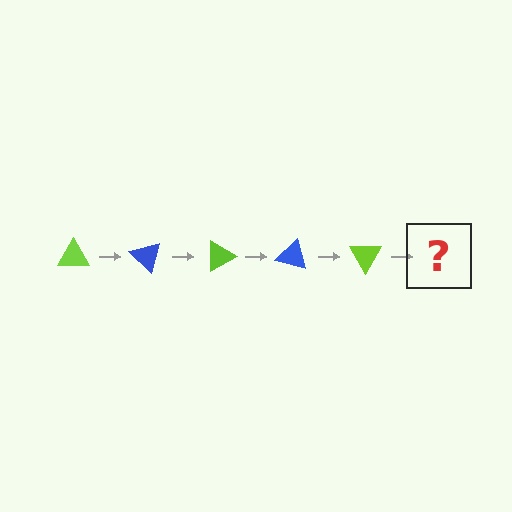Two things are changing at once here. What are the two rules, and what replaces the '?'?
The two rules are that it rotates 45 degrees each step and the color cycles through lime and blue. The '?' should be a blue triangle, rotated 225 degrees from the start.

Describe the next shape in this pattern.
It should be a blue triangle, rotated 225 degrees from the start.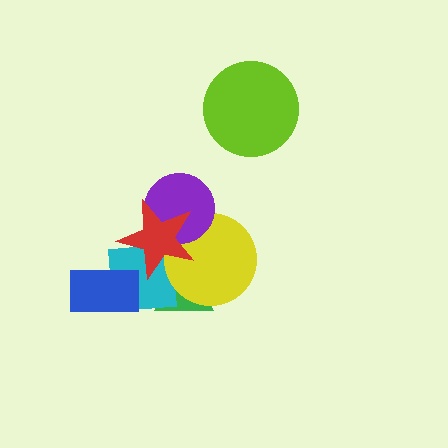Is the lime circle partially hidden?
No, no other shape covers it.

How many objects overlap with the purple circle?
2 objects overlap with the purple circle.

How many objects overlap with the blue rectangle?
1 object overlaps with the blue rectangle.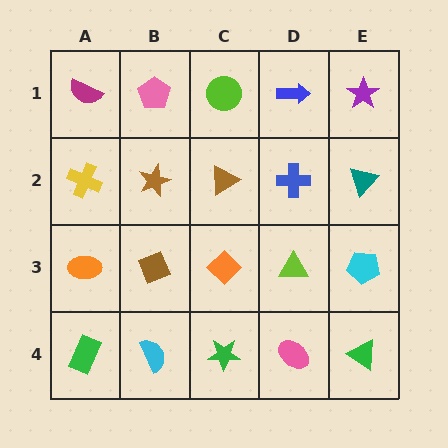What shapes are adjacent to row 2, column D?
A blue arrow (row 1, column D), a lime triangle (row 3, column D), a brown triangle (row 2, column C), a teal triangle (row 2, column E).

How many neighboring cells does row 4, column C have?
3.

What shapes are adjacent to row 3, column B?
A brown star (row 2, column B), a cyan semicircle (row 4, column B), an orange ellipse (row 3, column A), an orange diamond (row 3, column C).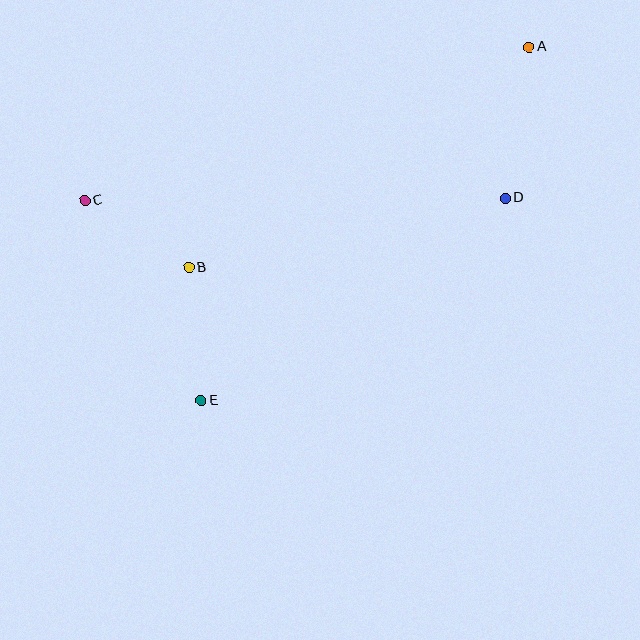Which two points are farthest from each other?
Points A and E are farthest from each other.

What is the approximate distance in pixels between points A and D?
The distance between A and D is approximately 153 pixels.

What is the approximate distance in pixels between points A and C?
The distance between A and C is approximately 470 pixels.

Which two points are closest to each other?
Points B and C are closest to each other.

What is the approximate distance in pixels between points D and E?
The distance between D and E is approximately 365 pixels.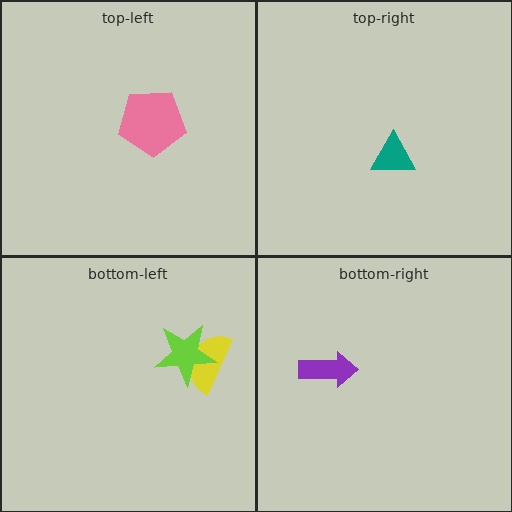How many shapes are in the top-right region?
1.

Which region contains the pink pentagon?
The top-left region.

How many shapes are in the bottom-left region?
2.